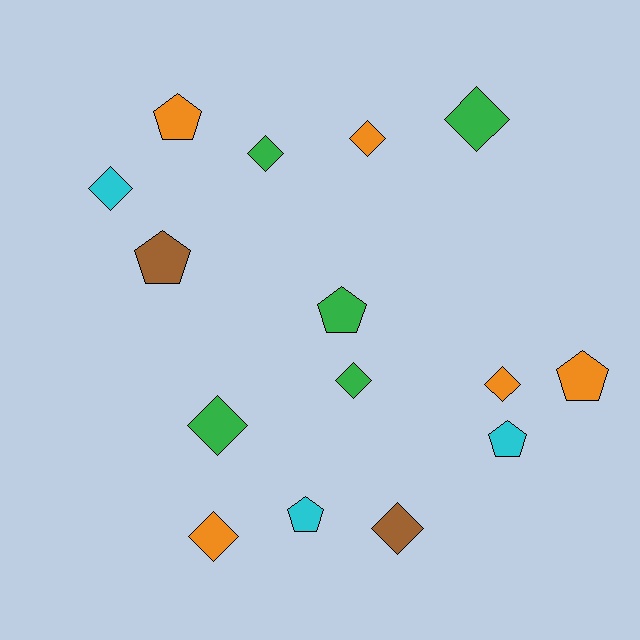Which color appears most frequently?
Orange, with 5 objects.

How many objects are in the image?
There are 15 objects.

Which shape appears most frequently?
Diamond, with 9 objects.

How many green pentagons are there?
There is 1 green pentagon.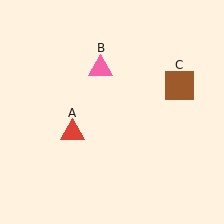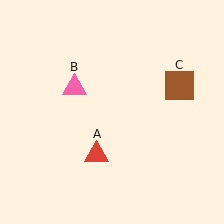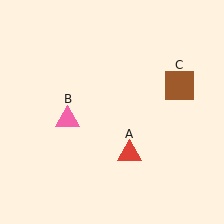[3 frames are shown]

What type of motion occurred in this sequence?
The red triangle (object A), pink triangle (object B) rotated counterclockwise around the center of the scene.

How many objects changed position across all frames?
2 objects changed position: red triangle (object A), pink triangle (object B).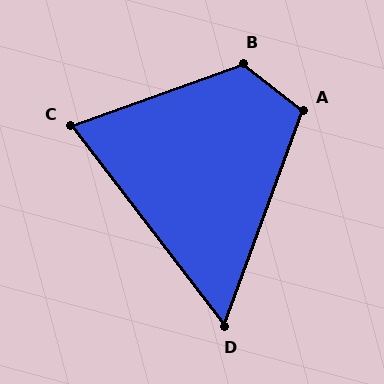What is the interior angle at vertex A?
Approximately 108 degrees (obtuse).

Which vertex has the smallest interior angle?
D, at approximately 58 degrees.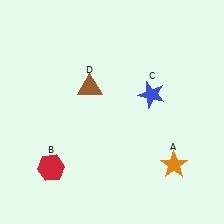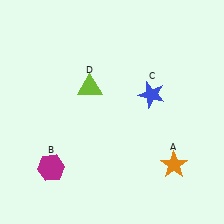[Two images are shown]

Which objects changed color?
B changed from red to magenta. D changed from brown to lime.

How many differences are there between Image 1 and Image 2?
There are 2 differences between the two images.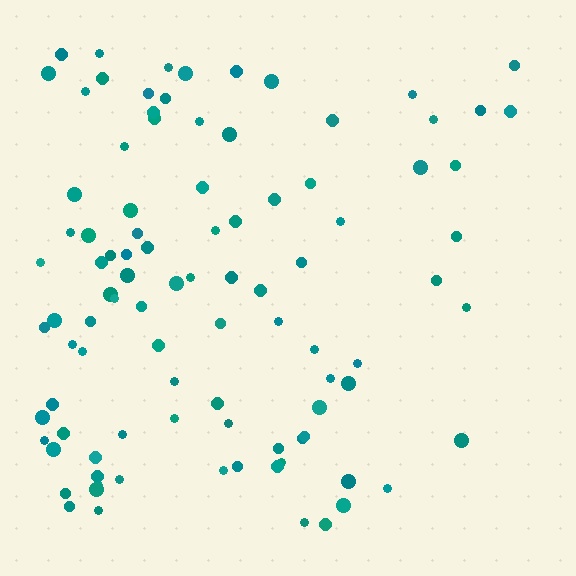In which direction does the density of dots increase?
From right to left, with the left side densest.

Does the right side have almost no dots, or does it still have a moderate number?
Still a moderate number, just noticeably fewer than the left.